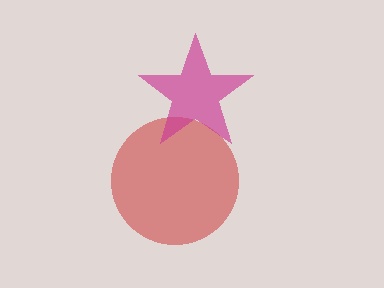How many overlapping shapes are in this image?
There are 2 overlapping shapes in the image.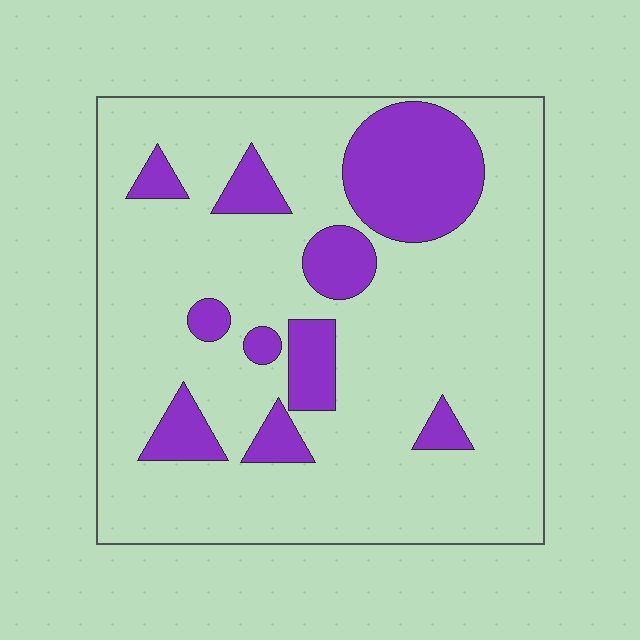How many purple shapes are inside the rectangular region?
10.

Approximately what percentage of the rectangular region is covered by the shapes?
Approximately 20%.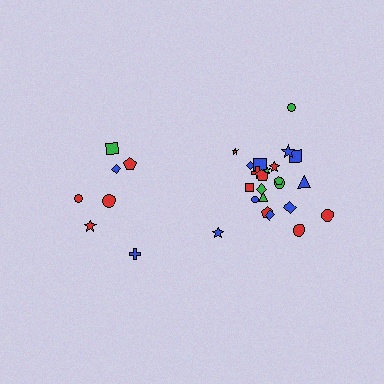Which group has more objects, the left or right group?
The right group.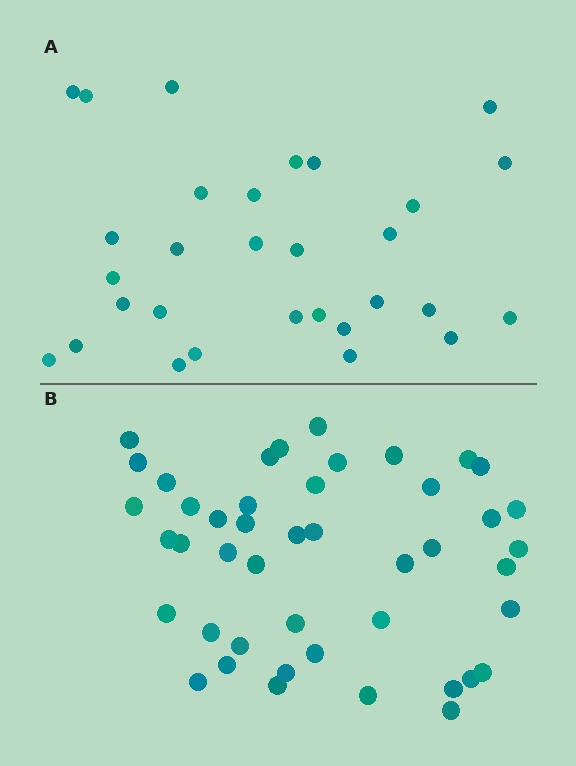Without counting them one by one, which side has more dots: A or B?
Region B (the bottom region) has more dots.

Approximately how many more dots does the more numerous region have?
Region B has approximately 15 more dots than region A.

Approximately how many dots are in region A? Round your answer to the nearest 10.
About 30 dots.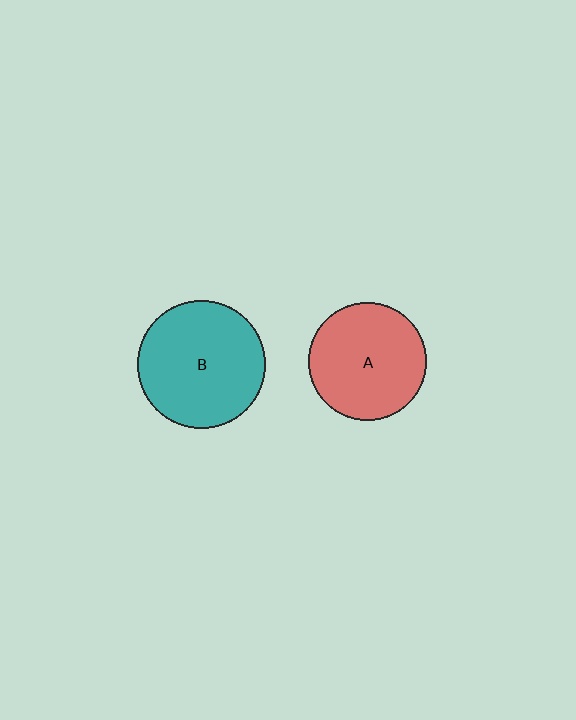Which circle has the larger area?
Circle B (teal).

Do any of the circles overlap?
No, none of the circles overlap.